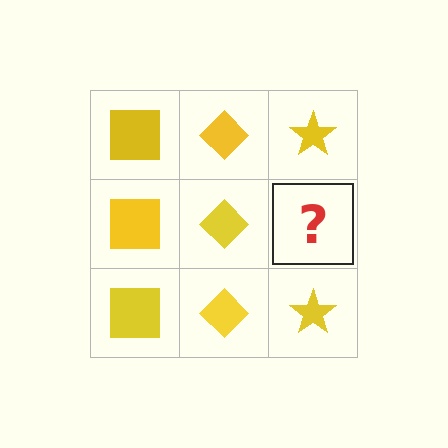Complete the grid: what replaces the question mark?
The question mark should be replaced with a yellow star.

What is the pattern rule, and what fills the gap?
The rule is that each column has a consistent shape. The gap should be filled with a yellow star.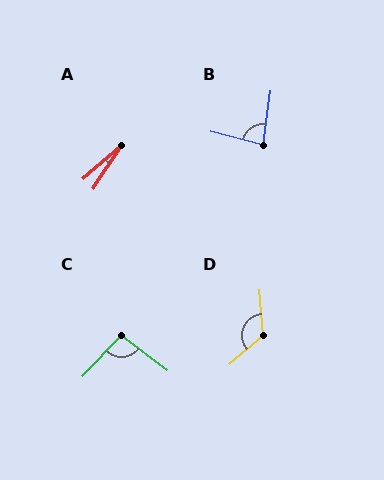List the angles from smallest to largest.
A (16°), B (84°), C (96°), D (126°).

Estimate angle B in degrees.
Approximately 84 degrees.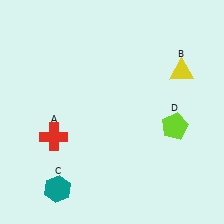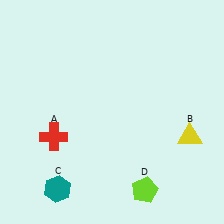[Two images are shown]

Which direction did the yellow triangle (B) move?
The yellow triangle (B) moved down.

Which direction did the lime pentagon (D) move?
The lime pentagon (D) moved down.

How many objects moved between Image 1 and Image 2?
2 objects moved between the two images.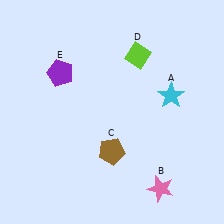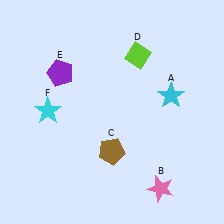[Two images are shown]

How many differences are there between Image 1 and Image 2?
There is 1 difference between the two images.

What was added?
A cyan star (F) was added in Image 2.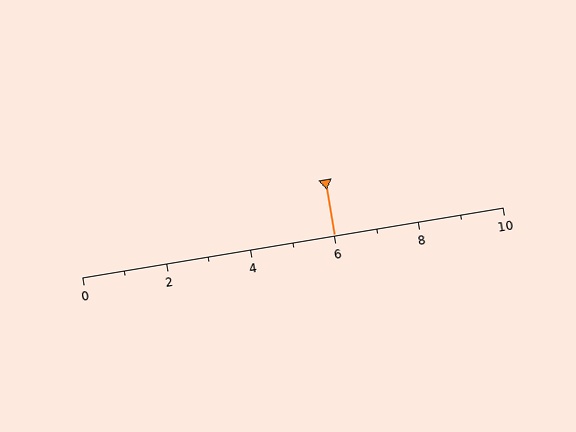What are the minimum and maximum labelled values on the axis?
The axis runs from 0 to 10.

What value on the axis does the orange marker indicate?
The marker indicates approximately 6.